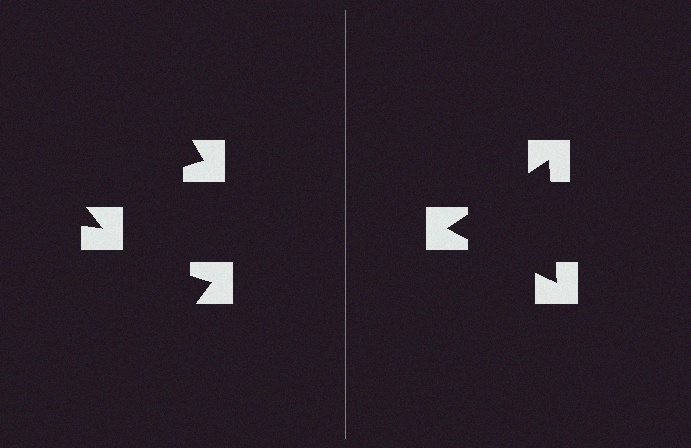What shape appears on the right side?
An illusory triangle.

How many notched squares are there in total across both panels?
6 — 3 on each side.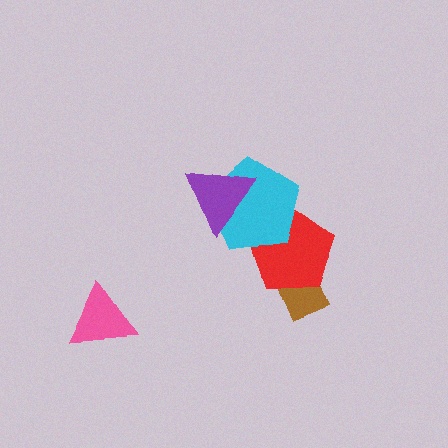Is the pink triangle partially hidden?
No, no other shape covers it.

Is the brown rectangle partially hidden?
Yes, it is partially covered by another shape.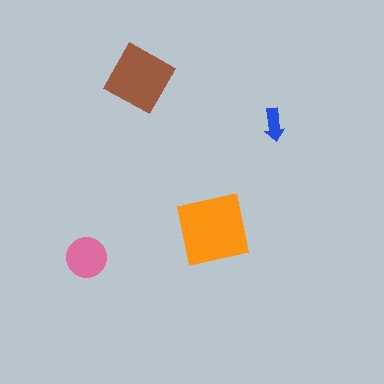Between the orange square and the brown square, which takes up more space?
The orange square.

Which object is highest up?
The brown square is topmost.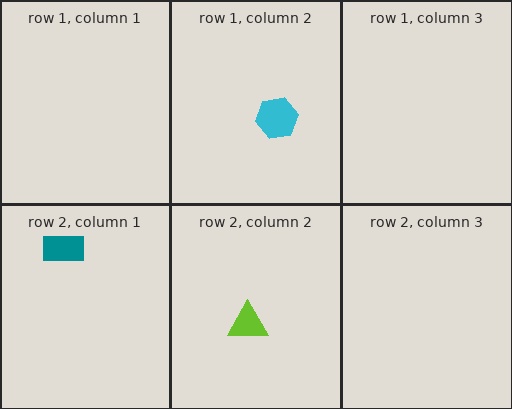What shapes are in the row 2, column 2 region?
The lime triangle.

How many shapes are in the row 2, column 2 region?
1.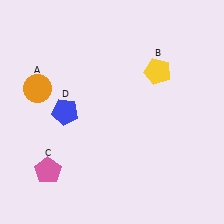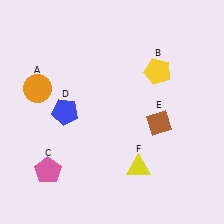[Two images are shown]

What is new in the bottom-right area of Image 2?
A yellow triangle (F) was added in the bottom-right area of Image 2.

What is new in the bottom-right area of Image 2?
A brown diamond (E) was added in the bottom-right area of Image 2.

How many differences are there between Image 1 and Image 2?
There are 2 differences between the two images.